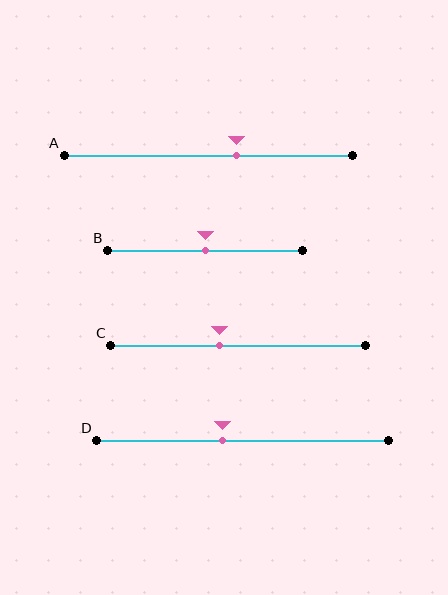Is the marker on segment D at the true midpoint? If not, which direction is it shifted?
No, the marker on segment D is shifted to the left by about 7% of the segment length.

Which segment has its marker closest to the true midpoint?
Segment B has its marker closest to the true midpoint.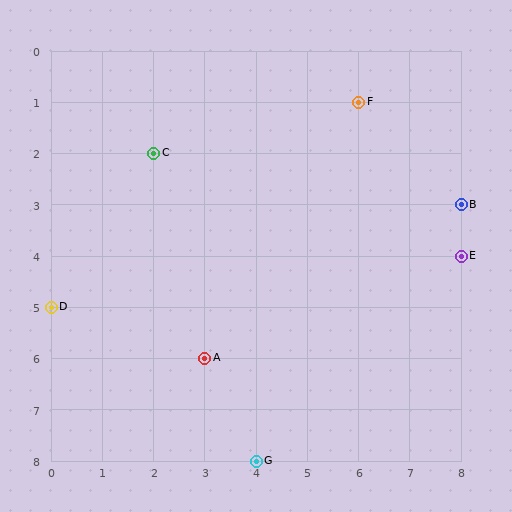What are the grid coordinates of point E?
Point E is at grid coordinates (8, 4).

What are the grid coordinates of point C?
Point C is at grid coordinates (2, 2).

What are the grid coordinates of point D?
Point D is at grid coordinates (0, 5).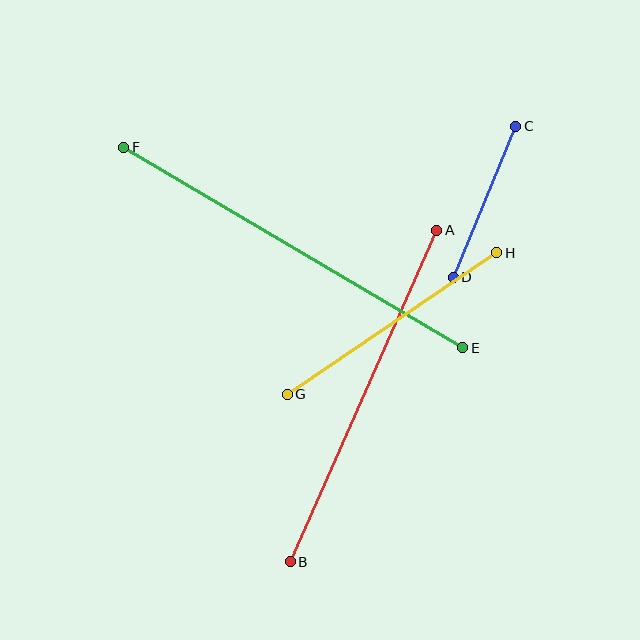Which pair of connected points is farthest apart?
Points E and F are farthest apart.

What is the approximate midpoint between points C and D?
The midpoint is at approximately (484, 202) pixels.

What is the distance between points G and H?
The distance is approximately 253 pixels.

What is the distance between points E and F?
The distance is approximately 394 pixels.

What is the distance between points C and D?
The distance is approximately 163 pixels.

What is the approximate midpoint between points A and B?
The midpoint is at approximately (364, 396) pixels.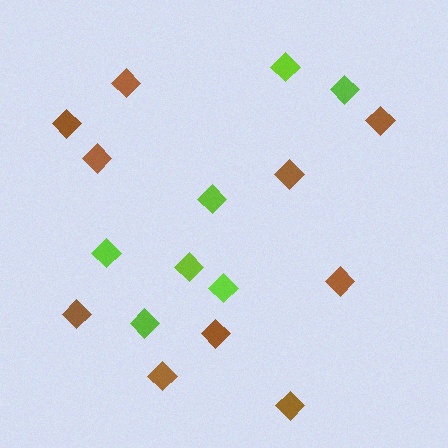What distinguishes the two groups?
There are 2 groups: one group of brown diamonds (10) and one group of lime diamonds (7).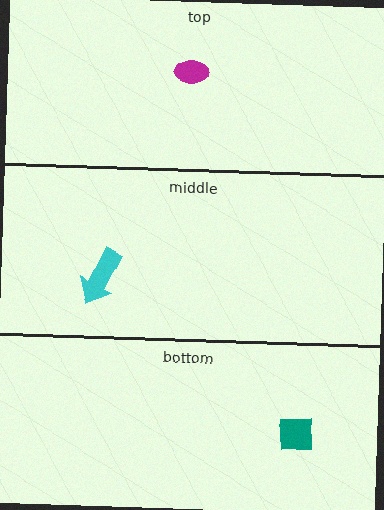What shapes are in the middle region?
The cyan arrow.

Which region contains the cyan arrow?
The middle region.